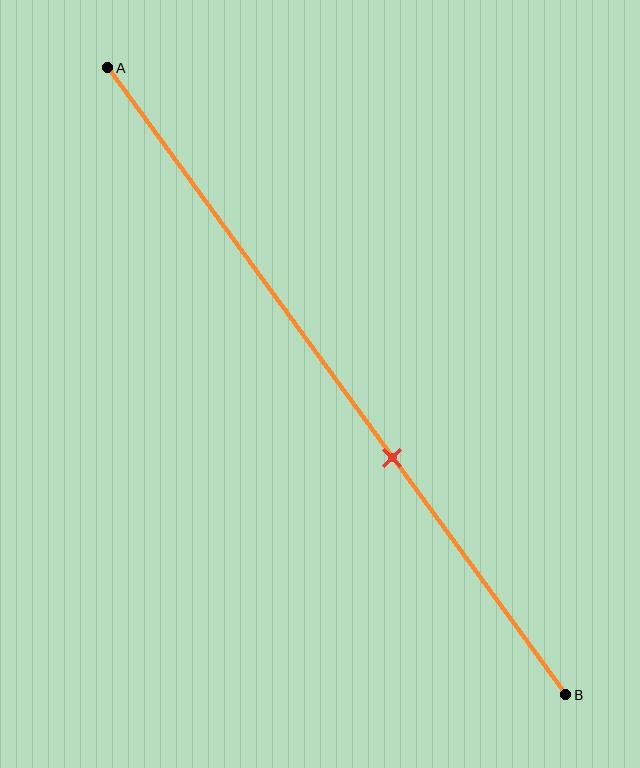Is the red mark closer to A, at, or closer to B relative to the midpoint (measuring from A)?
The red mark is closer to point B than the midpoint of segment AB.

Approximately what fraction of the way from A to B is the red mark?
The red mark is approximately 60% of the way from A to B.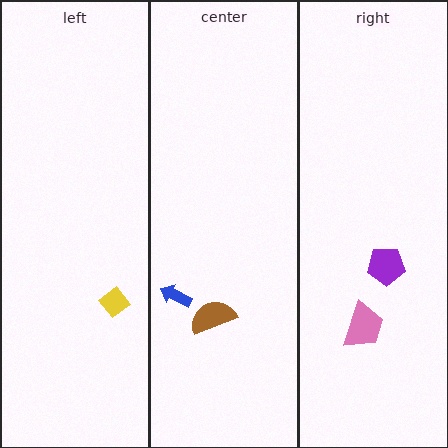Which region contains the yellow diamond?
The left region.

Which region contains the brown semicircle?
The center region.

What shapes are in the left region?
The yellow diamond.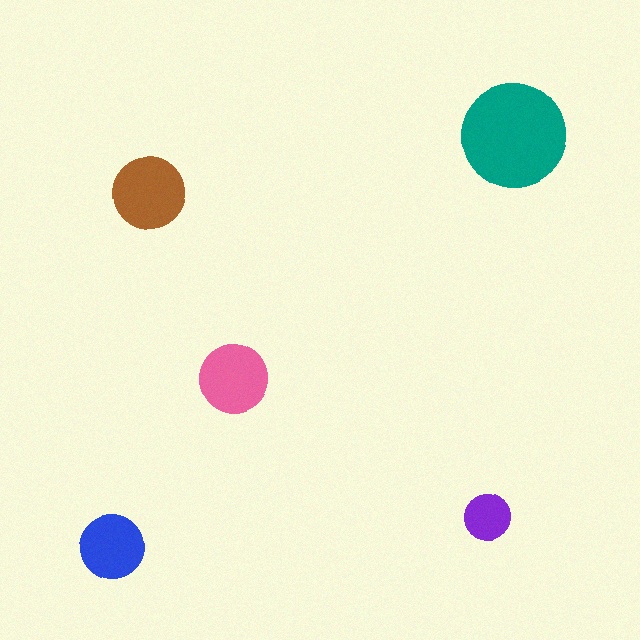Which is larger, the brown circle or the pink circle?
The brown one.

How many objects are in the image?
There are 5 objects in the image.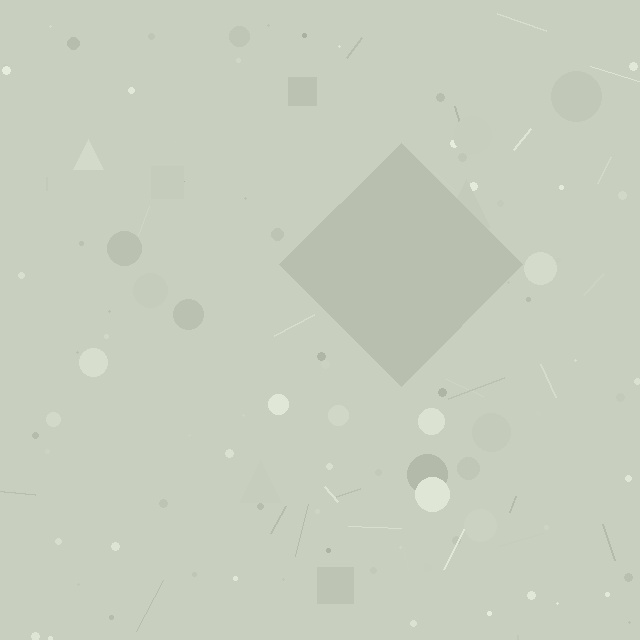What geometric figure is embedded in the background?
A diamond is embedded in the background.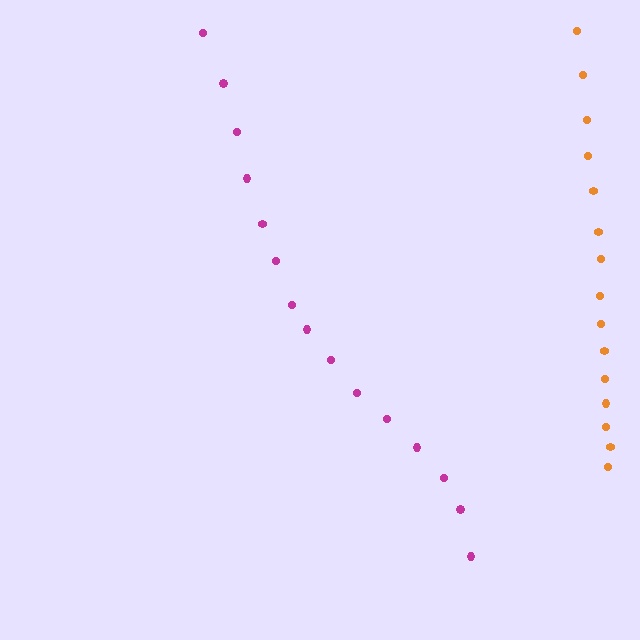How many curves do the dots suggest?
There are 2 distinct paths.